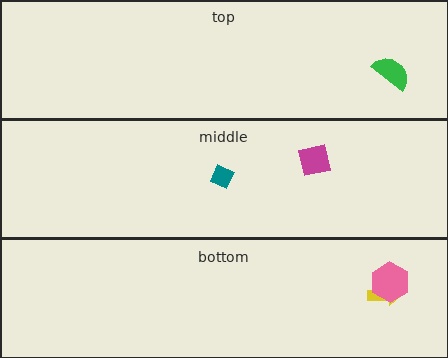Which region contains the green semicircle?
The top region.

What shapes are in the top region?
The green semicircle.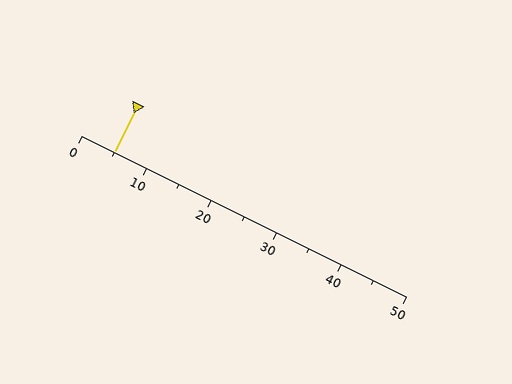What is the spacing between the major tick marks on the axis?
The major ticks are spaced 10 apart.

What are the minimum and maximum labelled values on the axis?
The axis runs from 0 to 50.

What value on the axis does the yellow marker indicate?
The marker indicates approximately 5.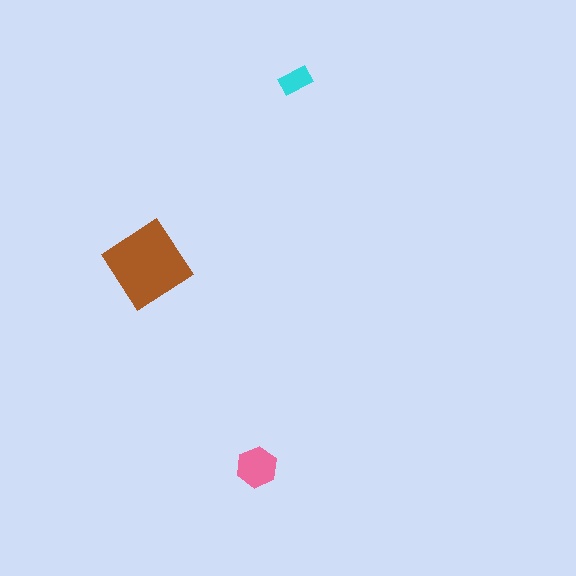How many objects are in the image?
There are 3 objects in the image.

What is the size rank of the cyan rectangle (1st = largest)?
3rd.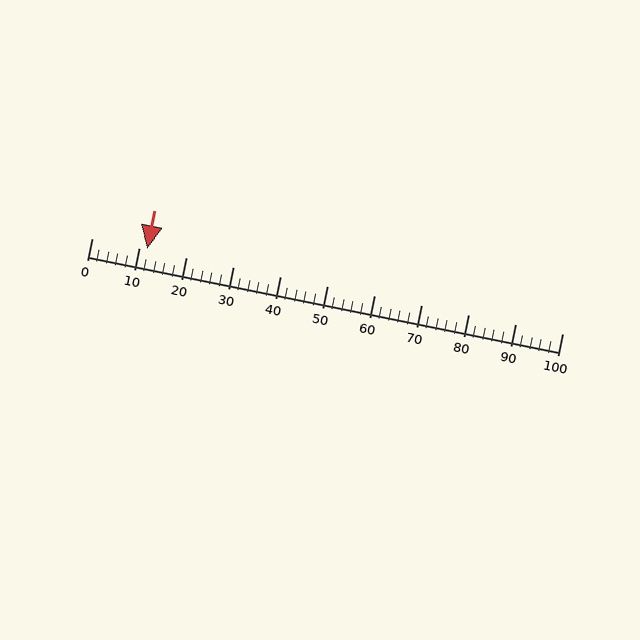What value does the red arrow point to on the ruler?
The red arrow points to approximately 12.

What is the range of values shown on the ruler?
The ruler shows values from 0 to 100.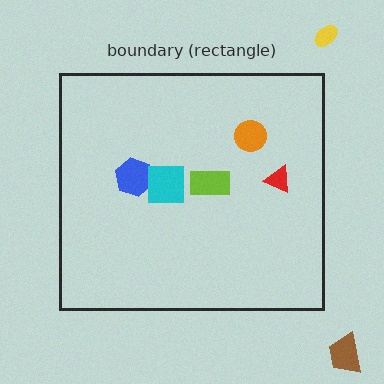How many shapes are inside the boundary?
5 inside, 2 outside.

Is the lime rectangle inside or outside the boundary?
Inside.